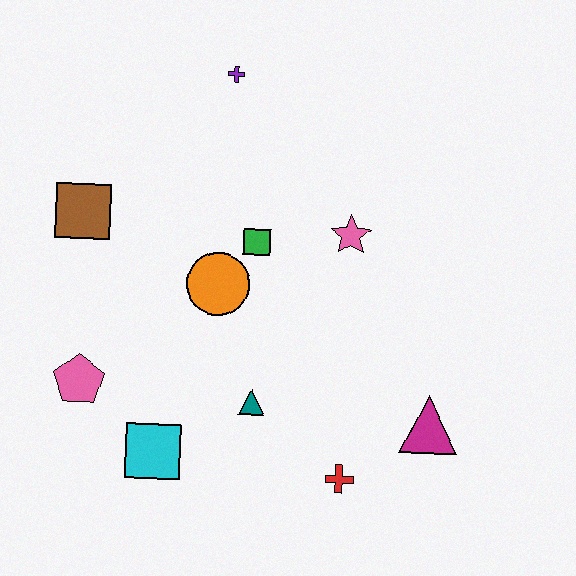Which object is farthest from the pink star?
The pink pentagon is farthest from the pink star.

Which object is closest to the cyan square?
The pink pentagon is closest to the cyan square.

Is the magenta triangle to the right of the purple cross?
Yes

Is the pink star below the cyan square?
No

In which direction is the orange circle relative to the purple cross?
The orange circle is below the purple cross.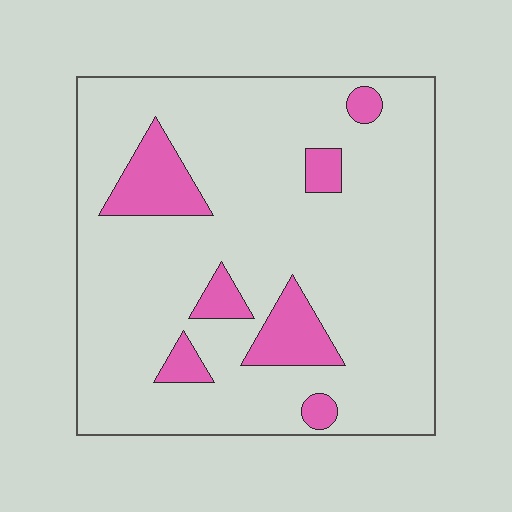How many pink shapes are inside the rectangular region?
7.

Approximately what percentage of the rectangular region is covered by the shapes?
Approximately 15%.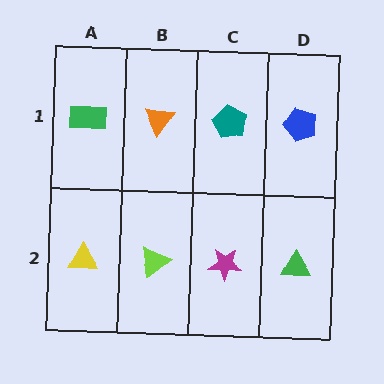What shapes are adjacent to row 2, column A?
A green rectangle (row 1, column A), a lime triangle (row 2, column B).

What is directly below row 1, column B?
A lime triangle.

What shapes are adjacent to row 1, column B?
A lime triangle (row 2, column B), a green rectangle (row 1, column A), a teal pentagon (row 1, column C).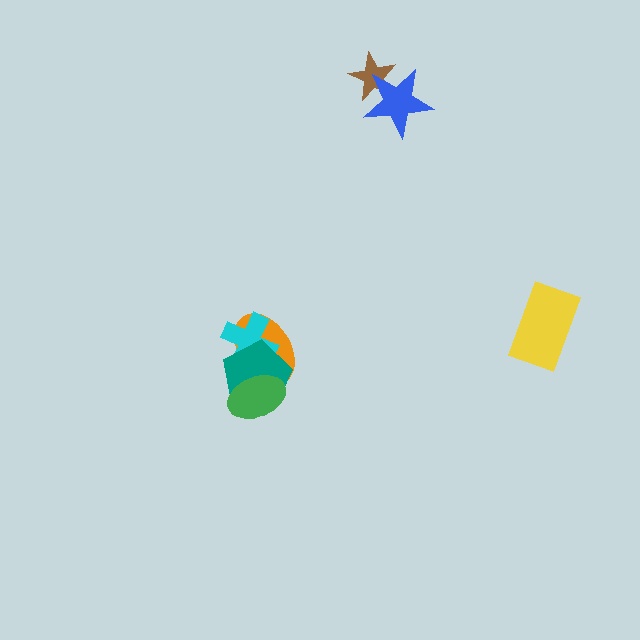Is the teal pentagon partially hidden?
Yes, it is partially covered by another shape.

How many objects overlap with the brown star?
1 object overlaps with the brown star.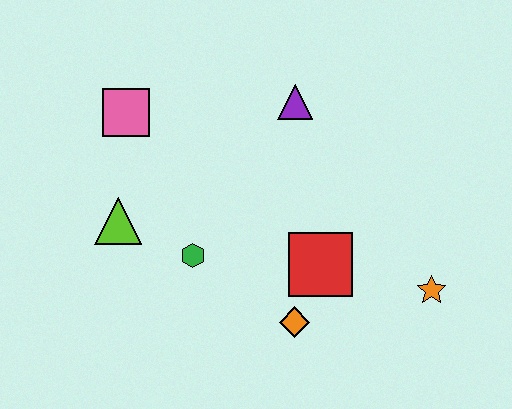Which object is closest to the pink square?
The lime triangle is closest to the pink square.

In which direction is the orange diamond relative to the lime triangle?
The orange diamond is to the right of the lime triangle.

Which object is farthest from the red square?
The pink square is farthest from the red square.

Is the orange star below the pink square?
Yes